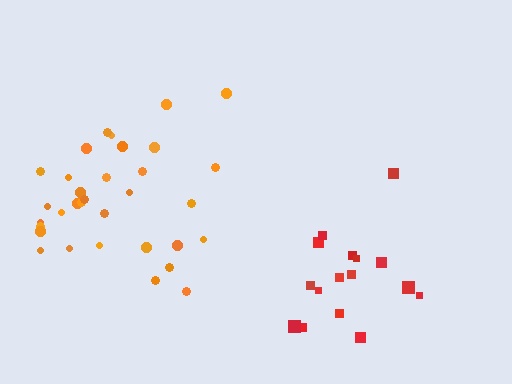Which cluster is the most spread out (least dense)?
Orange.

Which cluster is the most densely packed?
Red.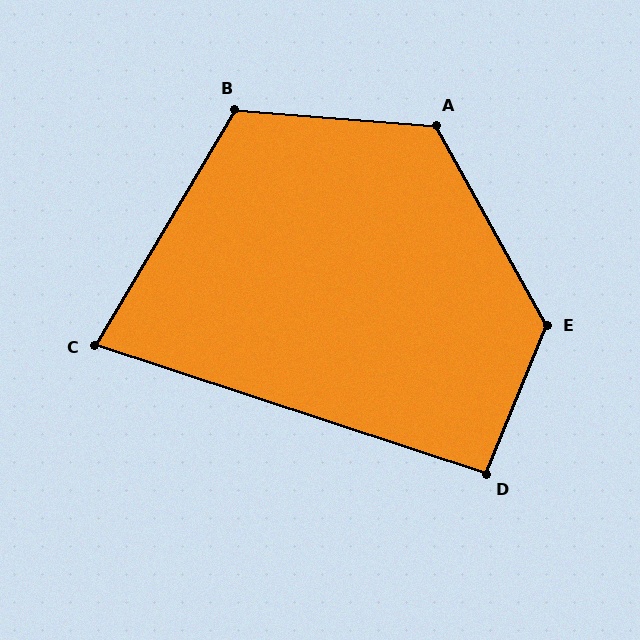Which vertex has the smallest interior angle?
C, at approximately 77 degrees.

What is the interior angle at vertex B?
Approximately 116 degrees (obtuse).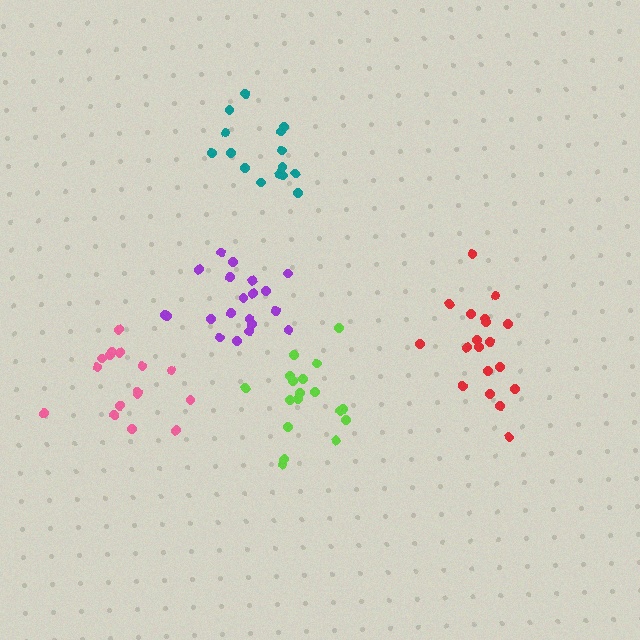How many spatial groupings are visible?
There are 5 spatial groupings.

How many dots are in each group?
Group 1: 19 dots, Group 2: 20 dots, Group 3: 18 dots, Group 4: 15 dots, Group 5: 16 dots (88 total).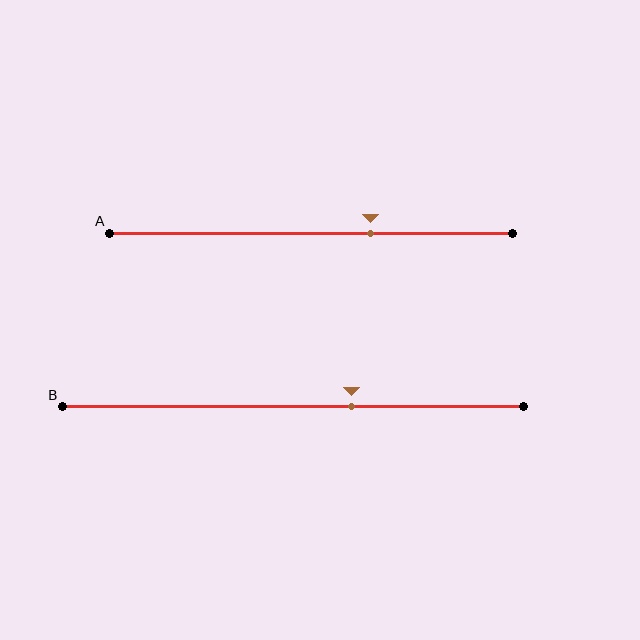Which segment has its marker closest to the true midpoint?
Segment B has its marker closest to the true midpoint.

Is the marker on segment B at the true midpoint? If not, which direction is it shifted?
No, the marker on segment B is shifted to the right by about 13% of the segment length.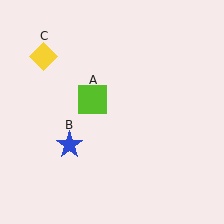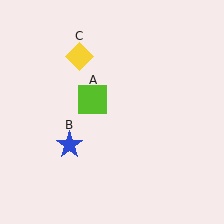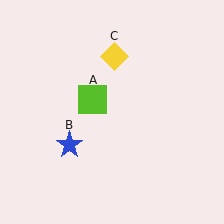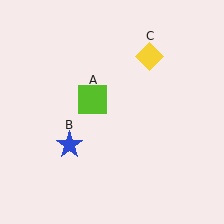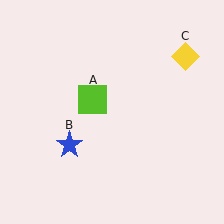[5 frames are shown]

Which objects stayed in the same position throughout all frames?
Lime square (object A) and blue star (object B) remained stationary.